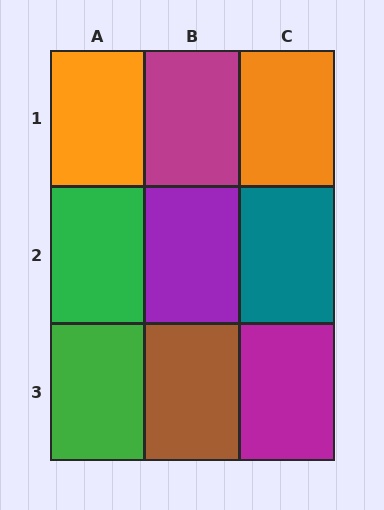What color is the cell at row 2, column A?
Green.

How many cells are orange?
2 cells are orange.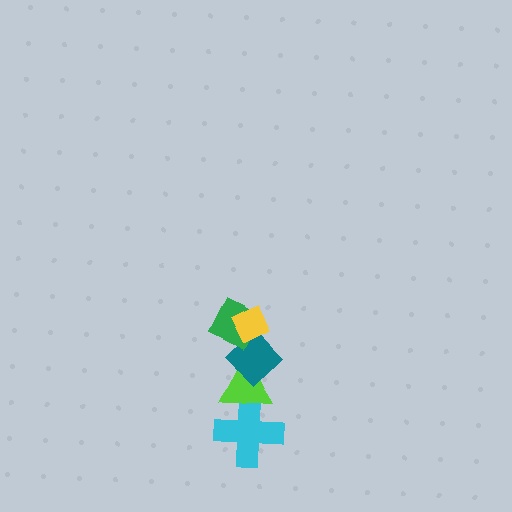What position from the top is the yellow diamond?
The yellow diamond is 1st from the top.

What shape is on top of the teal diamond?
The green diamond is on top of the teal diamond.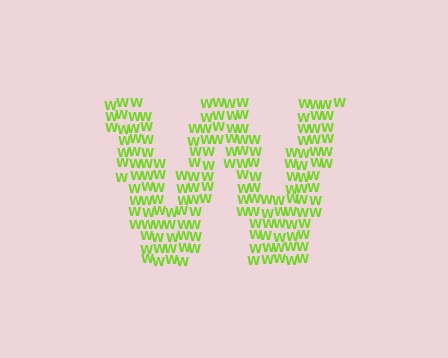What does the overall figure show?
The overall figure shows the letter W.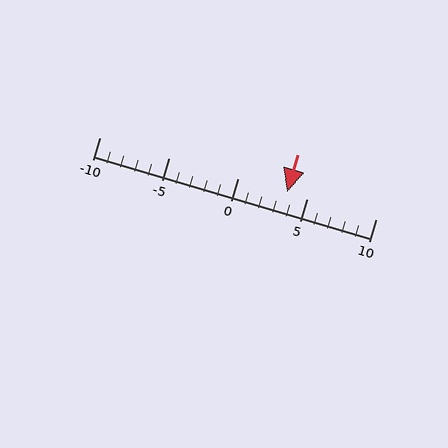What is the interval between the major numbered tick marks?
The major tick marks are spaced 5 units apart.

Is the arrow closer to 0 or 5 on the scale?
The arrow is closer to 5.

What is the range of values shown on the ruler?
The ruler shows values from -10 to 10.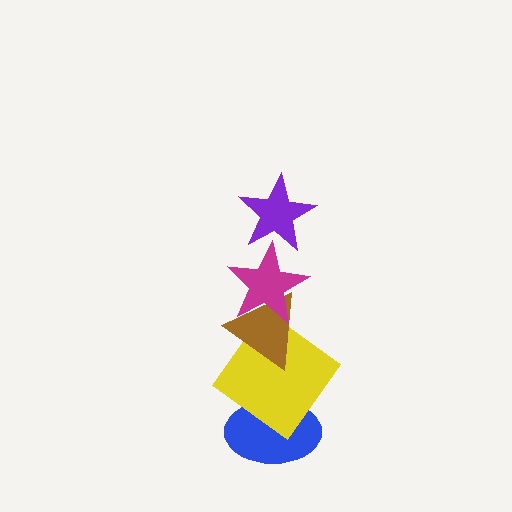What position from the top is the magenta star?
The magenta star is 2nd from the top.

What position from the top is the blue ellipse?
The blue ellipse is 5th from the top.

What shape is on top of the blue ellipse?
The yellow diamond is on top of the blue ellipse.